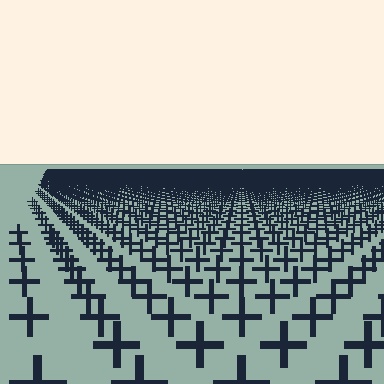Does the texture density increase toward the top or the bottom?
Density increases toward the top.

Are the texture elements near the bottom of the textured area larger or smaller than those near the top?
Larger. Near the bottom, elements are closer to the viewer and appear at a bigger on-screen size.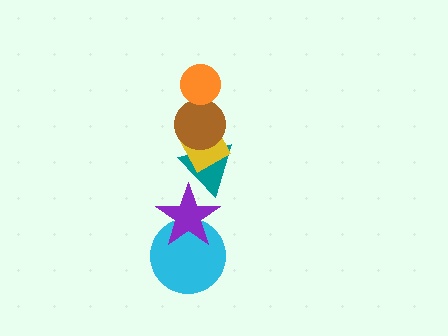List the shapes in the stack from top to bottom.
From top to bottom: the orange circle, the brown circle, the yellow diamond, the teal triangle, the purple star, the cyan circle.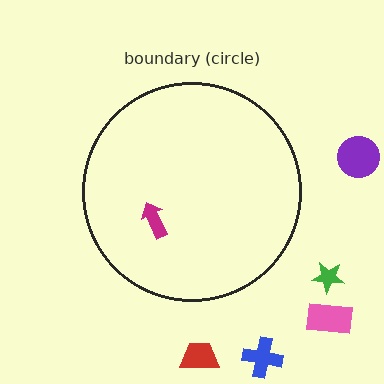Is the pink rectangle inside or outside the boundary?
Outside.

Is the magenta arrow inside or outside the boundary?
Inside.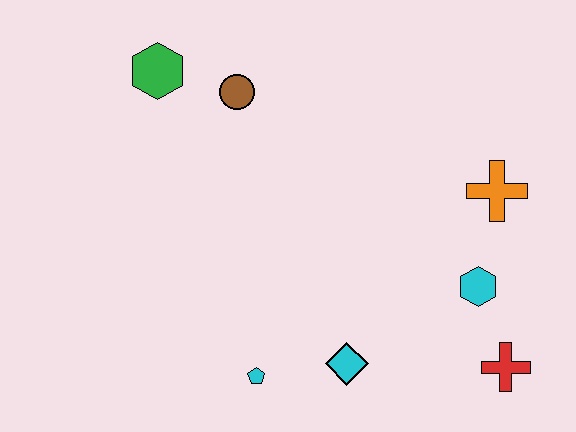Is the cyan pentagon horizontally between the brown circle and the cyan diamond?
Yes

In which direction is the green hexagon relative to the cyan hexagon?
The green hexagon is to the left of the cyan hexagon.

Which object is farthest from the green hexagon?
The red cross is farthest from the green hexagon.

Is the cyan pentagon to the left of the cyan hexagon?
Yes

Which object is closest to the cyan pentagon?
The cyan diamond is closest to the cyan pentagon.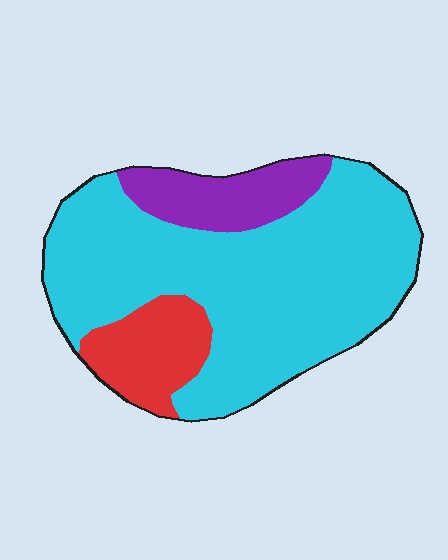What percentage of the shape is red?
Red covers roughly 15% of the shape.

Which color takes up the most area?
Cyan, at roughly 70%.